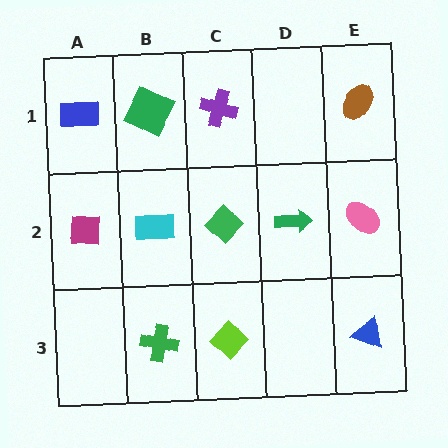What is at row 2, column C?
A green diamond.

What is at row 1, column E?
A brown ellipse.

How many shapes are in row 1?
4 shapes.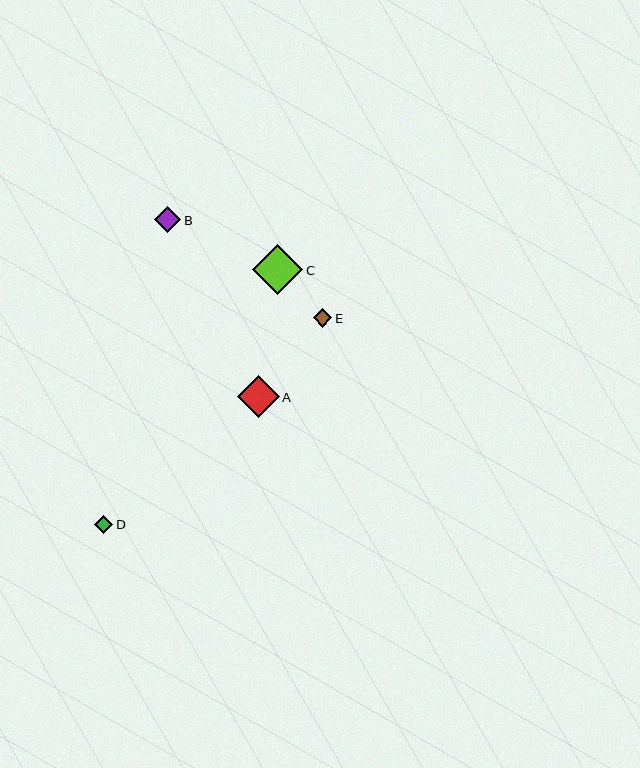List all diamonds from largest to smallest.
From largest to smallest: C, A, B, E, D.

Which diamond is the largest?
Diamond C is the largest with a size of approximately 50 pixels.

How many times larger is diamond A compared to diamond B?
Diamond A is approximately 1.6 times the size of diamond B.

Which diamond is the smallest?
Diamond D is the smallest with a size of approximately 18 pixels.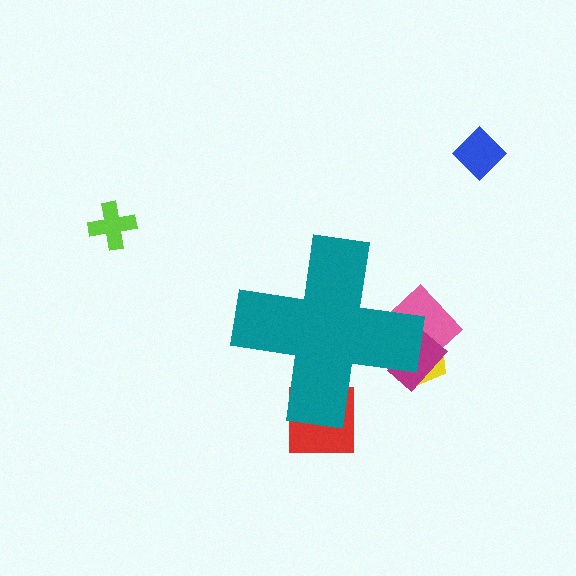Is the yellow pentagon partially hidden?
Yes, the yellow pentagon is partially hidden behind the teal cross.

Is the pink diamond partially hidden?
Yes, the pink diamond is partially hidden behind the teal cross.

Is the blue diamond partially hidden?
No, the blue diamond is fully visible.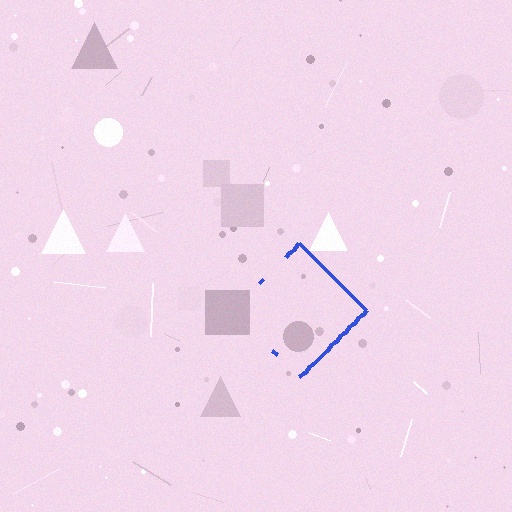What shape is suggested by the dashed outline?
The dashed outline suggests a diamond.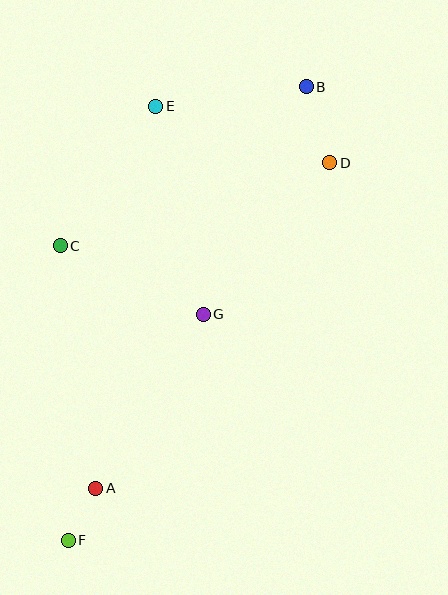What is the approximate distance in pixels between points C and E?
The distance between C and E is approximately 170 pixels.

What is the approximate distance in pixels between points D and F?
The distance between D and F is approximately 459 pixels.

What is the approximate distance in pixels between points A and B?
The distance between A and B is approximately 453 pixels.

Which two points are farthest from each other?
Points B and F are farthest from each other.